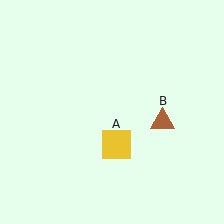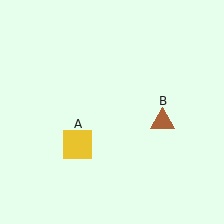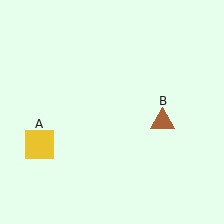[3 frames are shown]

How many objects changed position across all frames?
1 object changed position: yellow square (object A).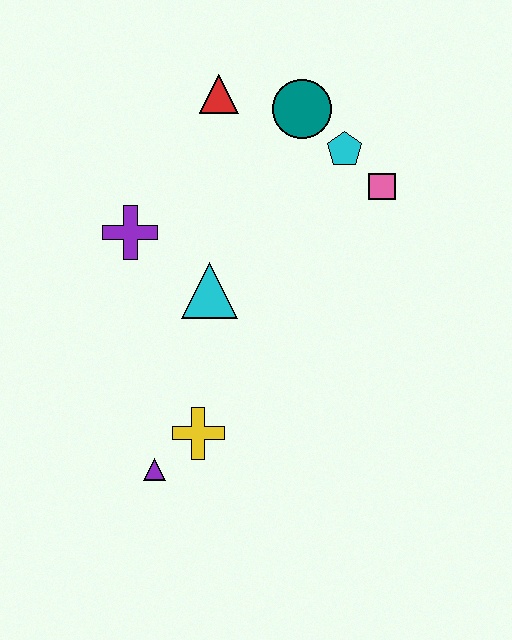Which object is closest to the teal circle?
The cyan pentagon is closest to the teal circle.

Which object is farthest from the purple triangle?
The teal circle is farthest from the purple triangle.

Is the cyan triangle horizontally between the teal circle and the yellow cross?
Yes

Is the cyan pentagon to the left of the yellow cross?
No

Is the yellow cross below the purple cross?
Yes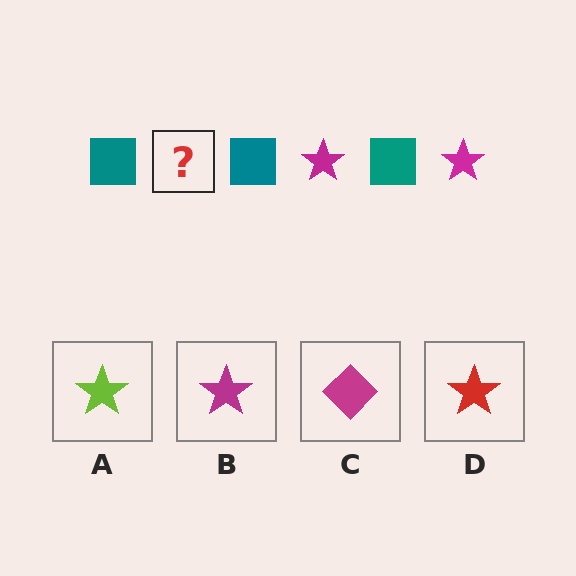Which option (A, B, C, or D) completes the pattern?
B.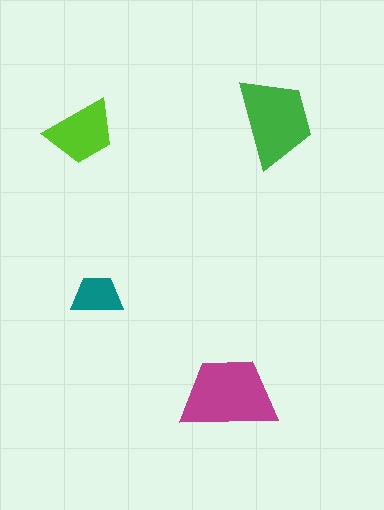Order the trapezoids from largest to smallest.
the magenta one, the green one, the lime one, the teal one.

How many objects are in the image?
There are 4 objects in the image.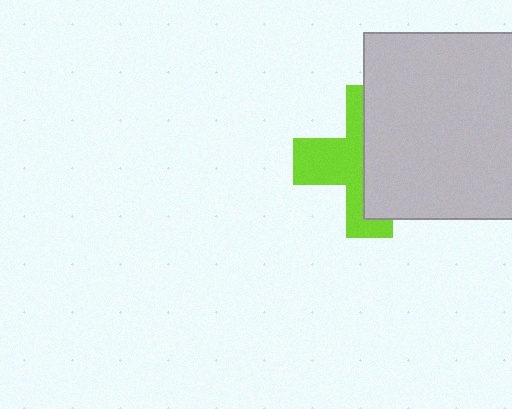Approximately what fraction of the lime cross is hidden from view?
Roughly 53% of the lime cross is hidden behind the light gray rectangle.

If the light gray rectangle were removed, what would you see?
You would see the complete lime cross.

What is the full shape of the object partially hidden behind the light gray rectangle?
The partially hidden object is a lime cross.